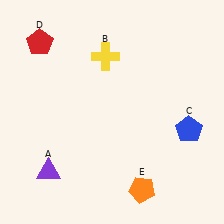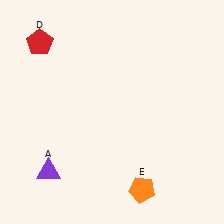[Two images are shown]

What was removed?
The blue pentagon (C), the yellow cross (B) were removed in Image 2.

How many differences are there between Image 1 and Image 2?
There are 2 differences between the two images.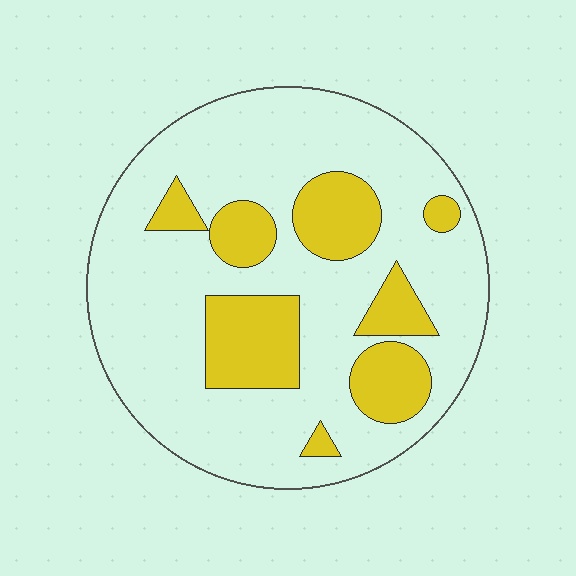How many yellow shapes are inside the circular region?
8.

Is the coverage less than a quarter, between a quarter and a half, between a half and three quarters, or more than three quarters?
Less than a quarter.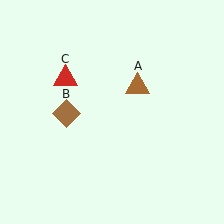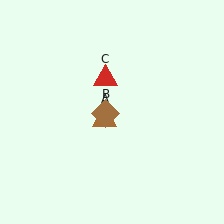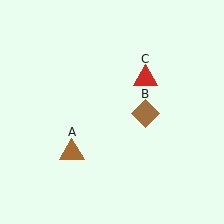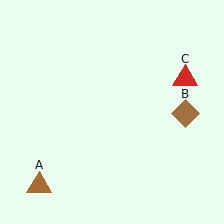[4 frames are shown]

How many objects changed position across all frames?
3 objects changed position: brown triangle (object A), brown diamond (object B), red triangle (object C).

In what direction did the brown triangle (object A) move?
The brown triangle (object A) moved down and to the left.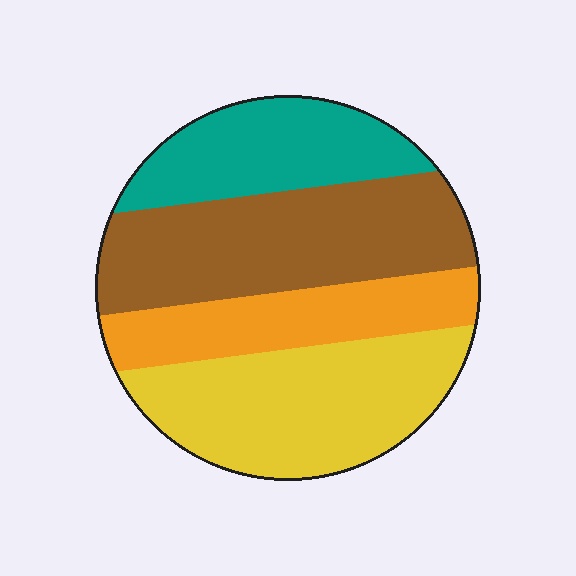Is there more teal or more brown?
Brown.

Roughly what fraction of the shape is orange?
Orange takes up less than a quarter of the shape.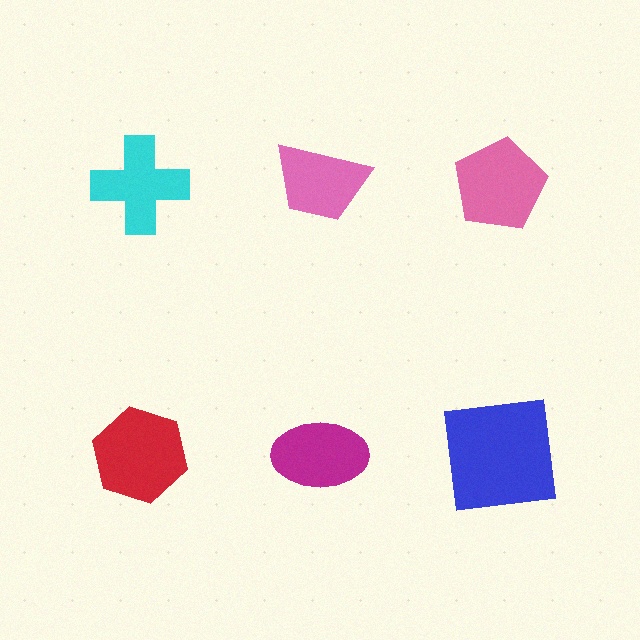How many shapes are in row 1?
3 shapes.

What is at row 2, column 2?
A magenta ellipse.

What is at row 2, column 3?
A blue square.